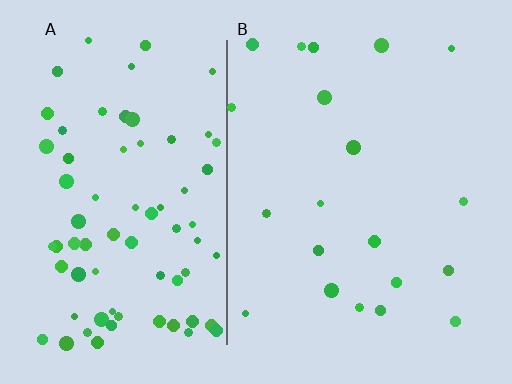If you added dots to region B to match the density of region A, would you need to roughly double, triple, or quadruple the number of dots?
Approximately quadruple.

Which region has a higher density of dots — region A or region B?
A (the left).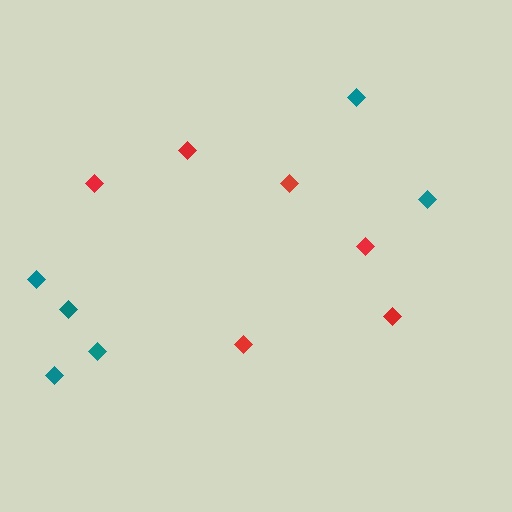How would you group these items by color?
There are 2 groups: one group of red diamonds (6) and one group of teal diamonds (6).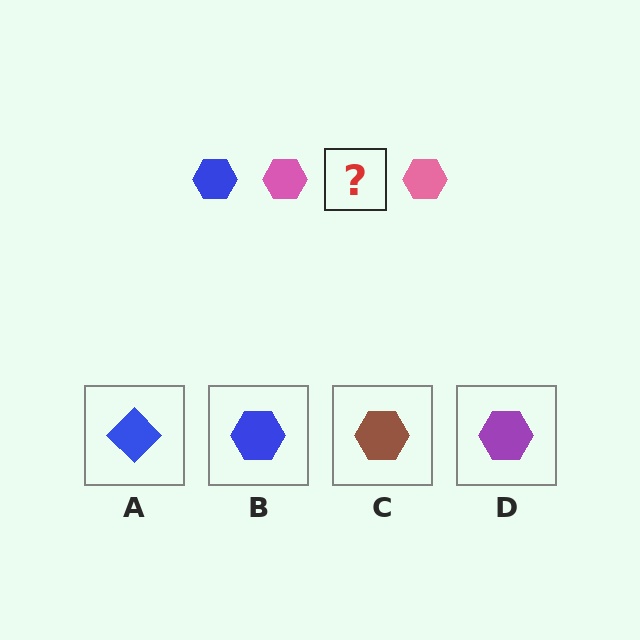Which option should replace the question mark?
Option B.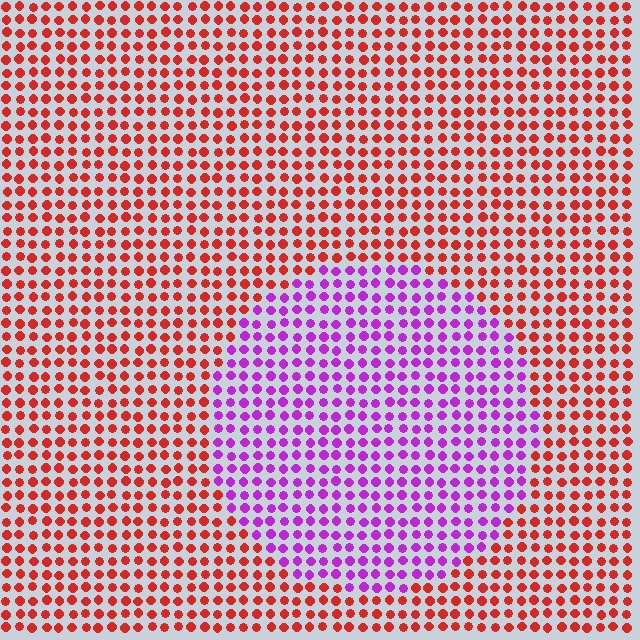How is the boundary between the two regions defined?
The boundary is defined purely by a slight shift in hue (about 68 degrees). Spacing, size, and orientation are identical on both sides.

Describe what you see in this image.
The image is filled with small red elements in a uniform arrangement. A circle-shaped region is visible where the elements are tinted to a slightly different hue, forming a subtle color boundary.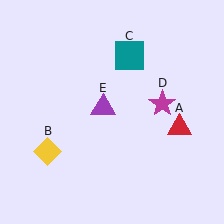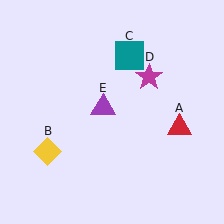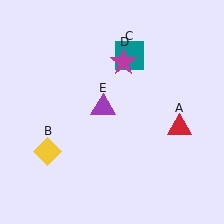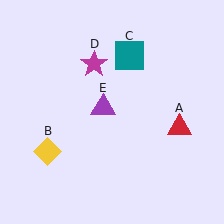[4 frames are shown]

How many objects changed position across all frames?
1 object changed position: magenta star (object D).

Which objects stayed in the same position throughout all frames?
Red triangle (object A) and yellow diamond (object B) and teal square (object C) and purple triangle (object E) remained stationary.